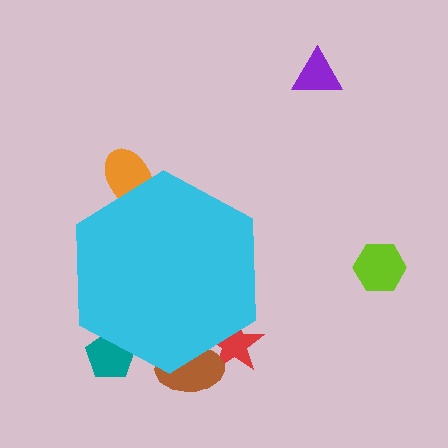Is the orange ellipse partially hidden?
Yes, the orange ellipse is partially hidden behind the cyan hexagon.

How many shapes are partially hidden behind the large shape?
4 shapes are partially hidden.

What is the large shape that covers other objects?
A cyan hexagon.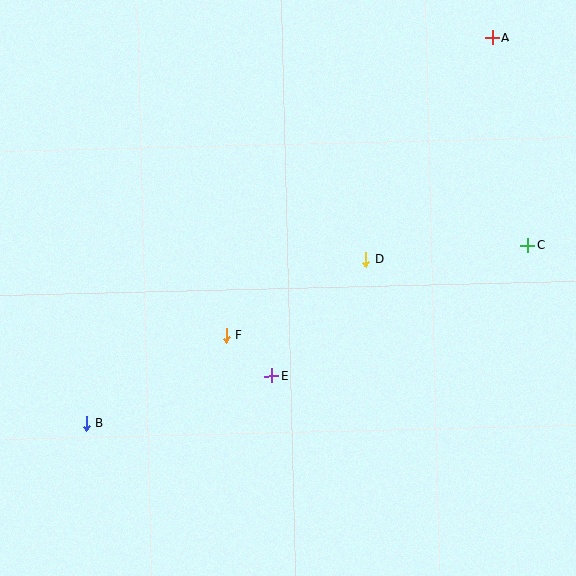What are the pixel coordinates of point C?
Point C is at (528, 245).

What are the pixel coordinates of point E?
Point E is at (272, 376).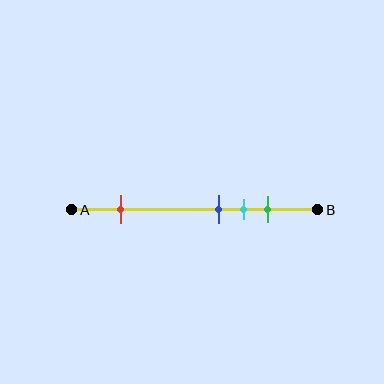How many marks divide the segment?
There are 4 marks dividing the segment.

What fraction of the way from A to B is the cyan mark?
The cyan mark is approximately 70% (0.7) of the way from A to B.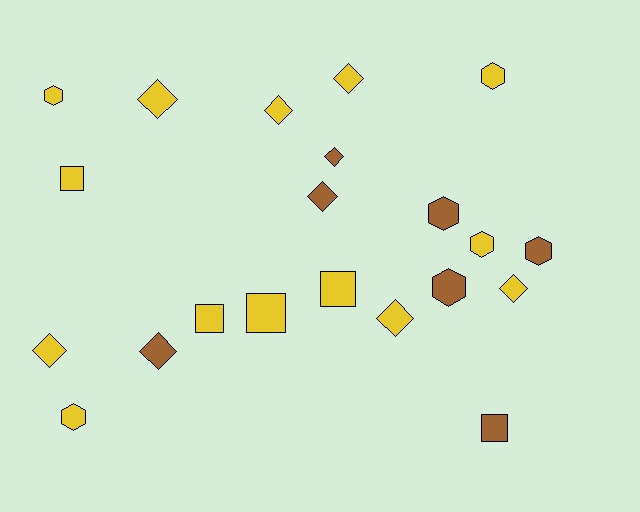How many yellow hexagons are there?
There are 4 yellow hexagons.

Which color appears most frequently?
Yellow, with 14 objects.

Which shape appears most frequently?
Diamond, with 9 objects.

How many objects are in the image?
There are 21 objects.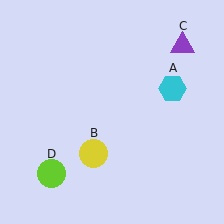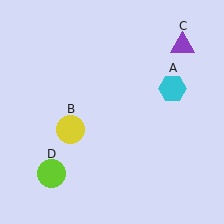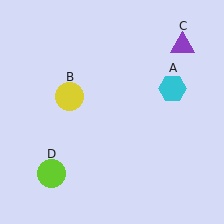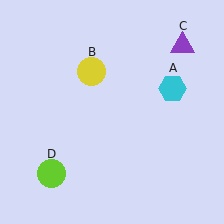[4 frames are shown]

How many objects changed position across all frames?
1 object changed position: yellow circle (object B).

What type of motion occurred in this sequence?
The yellow circle (object B) rotated clockwise around the center of the scene.